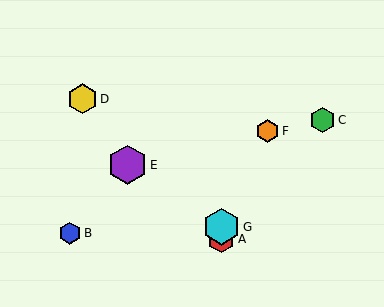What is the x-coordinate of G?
Object G is at x≈221.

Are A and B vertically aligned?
No, A is at x≈221 and B is at x≈70.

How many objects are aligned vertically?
2 objects (A, G) are aligned vertically.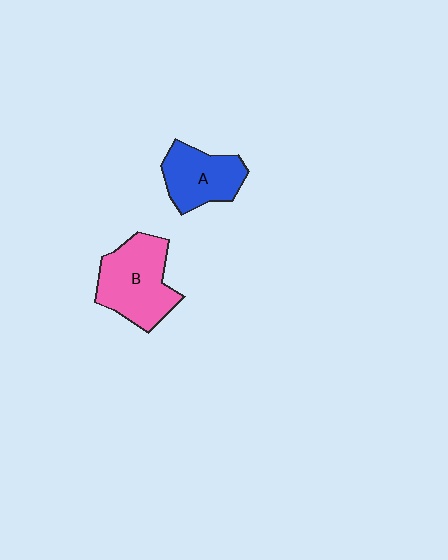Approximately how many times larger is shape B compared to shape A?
Approximately 1.3 times.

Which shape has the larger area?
Shape B (pink).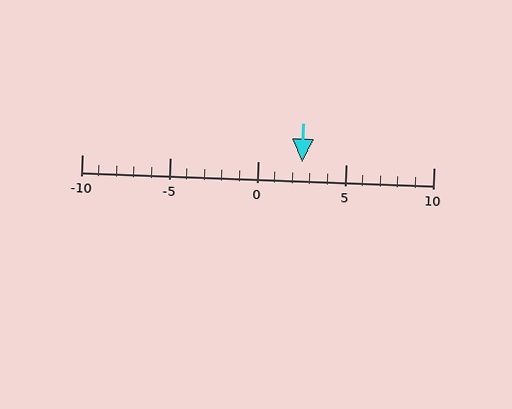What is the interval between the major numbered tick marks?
The major tick marks are spaced 5 units apart.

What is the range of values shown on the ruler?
The ruler shows values from -10 to 10.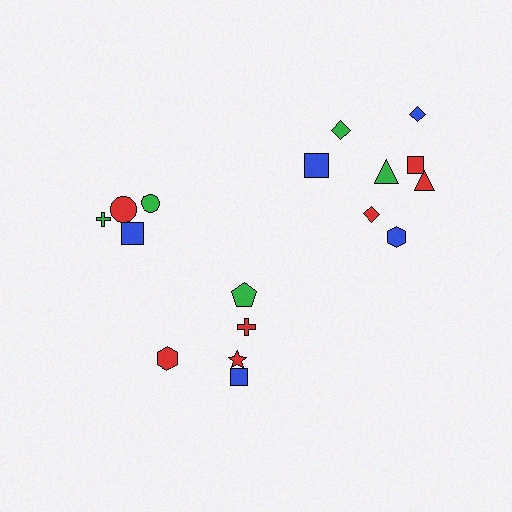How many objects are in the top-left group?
There are 4 objects.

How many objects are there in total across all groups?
There are 17 objects.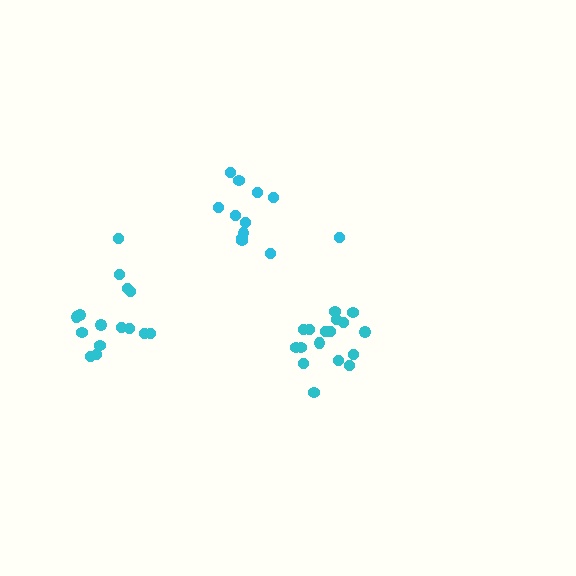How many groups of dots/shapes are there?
There are 3 groups.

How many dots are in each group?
Group 1: 17 dots, Group 2: 15 dots, Group 3: 12 dots (44 total).